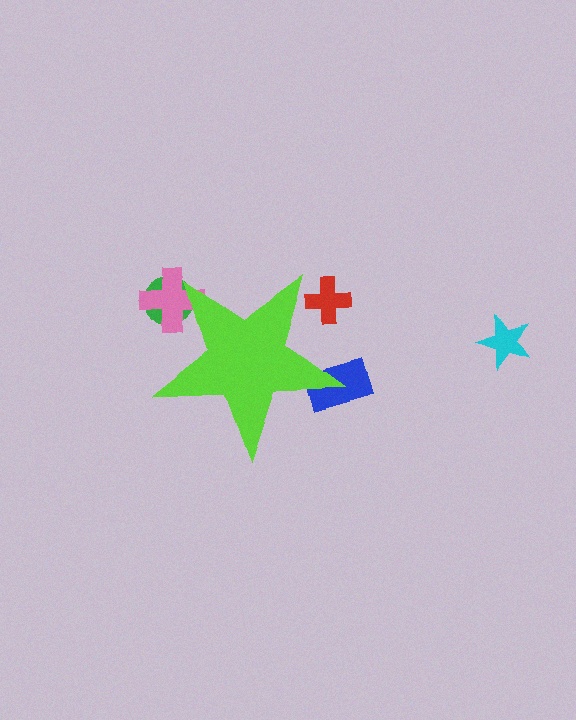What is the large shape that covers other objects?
A lime star.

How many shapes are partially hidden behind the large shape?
4 shapes are partially hidden.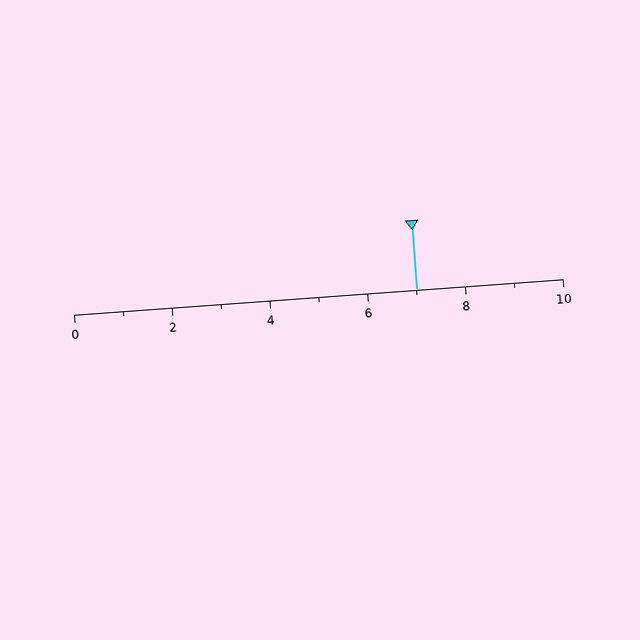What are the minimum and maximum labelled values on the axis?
The axis runs from 0 to 10.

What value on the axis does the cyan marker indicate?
The marker indicates approximately 7.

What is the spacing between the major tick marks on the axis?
The major ticks are spaced 2 apart.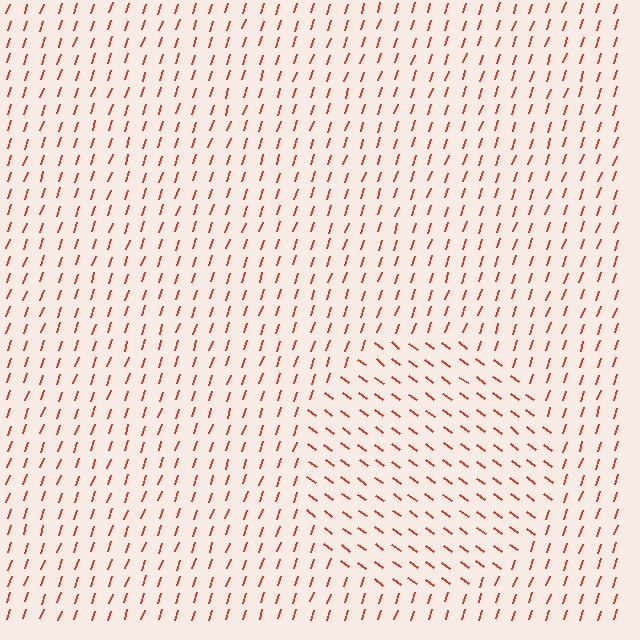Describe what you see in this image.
The image is filled with small red line segments. A circle region in the image has lines oriented differently from the surrounding lines, creating a visible texture boundary.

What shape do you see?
I see a circle.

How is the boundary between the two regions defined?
The boundary is defined purely by a change in line orientation (approximately 72 degrees difference). All lines are the same color and thickness.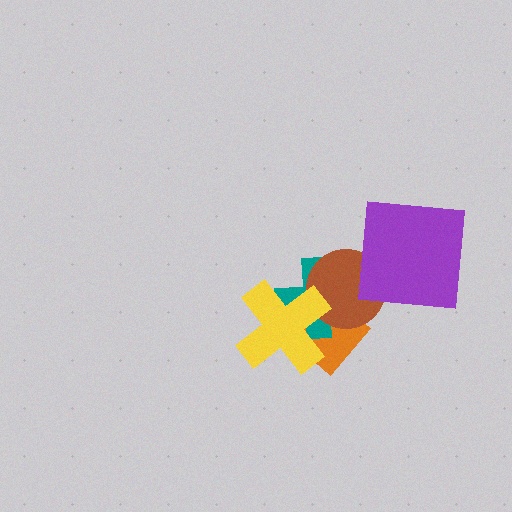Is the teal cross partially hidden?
Yes, it is partially covered by another shape.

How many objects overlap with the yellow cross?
3 objects overlap with the yellow cross.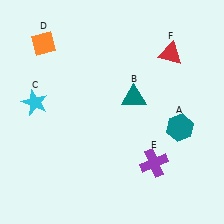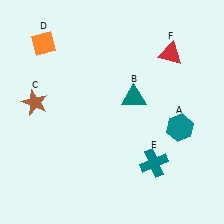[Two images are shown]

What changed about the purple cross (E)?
In Image 1, E is purple. In Image 2, it changed to teal.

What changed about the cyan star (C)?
In Image 1, C is cyan. In Image 2, it changed to brown.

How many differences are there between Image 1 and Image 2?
There are 2 differences between the two images.